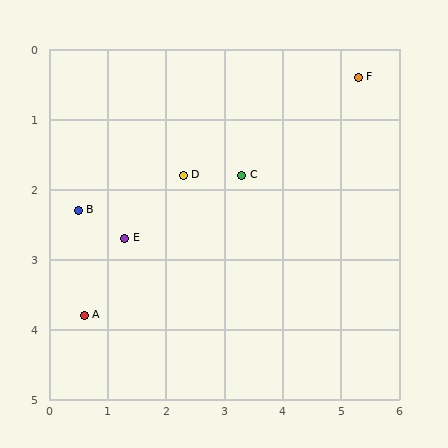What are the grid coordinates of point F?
Point F is at approximately (5.3, 0.4).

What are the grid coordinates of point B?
Point B is at approximately (0.5, 2.3).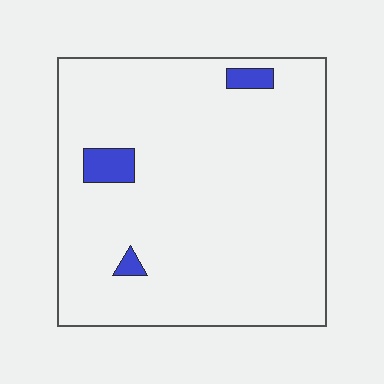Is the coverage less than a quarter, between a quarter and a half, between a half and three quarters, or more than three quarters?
Less than a quarter.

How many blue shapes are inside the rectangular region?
3.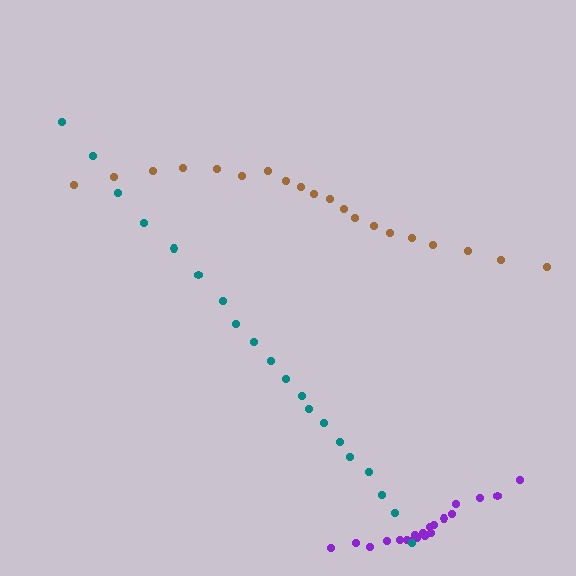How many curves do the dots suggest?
There are 3 distinct paths.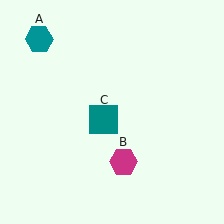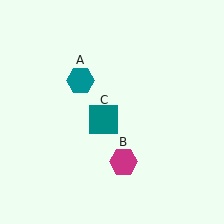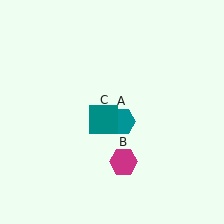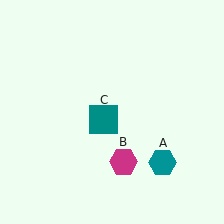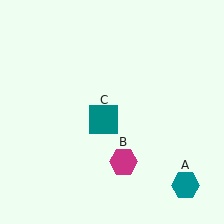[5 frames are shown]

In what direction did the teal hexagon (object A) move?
The teal hexagon (object A) moved down and to the right.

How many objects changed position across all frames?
1 object changed position: teal hexagon (object A).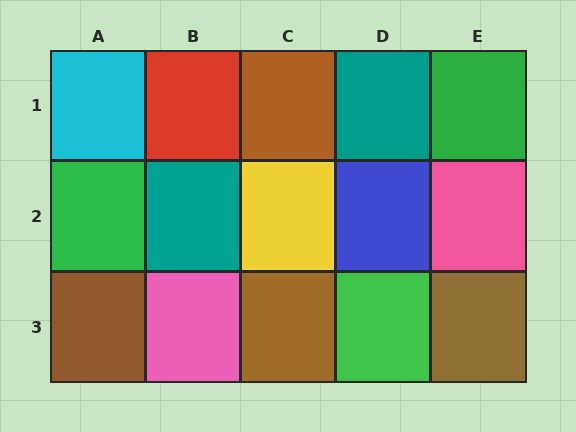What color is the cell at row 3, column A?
Brown.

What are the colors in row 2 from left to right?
Green, teal, yellow, blue, pink.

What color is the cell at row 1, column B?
Red.